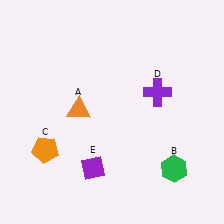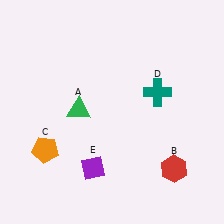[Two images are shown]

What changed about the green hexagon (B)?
In Image 1, B is green. In Image 2, it changed to red.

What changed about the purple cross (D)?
In Image 1, D is purple. In Image 2, it changed to teal.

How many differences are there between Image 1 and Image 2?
There are 3 differences between the two images.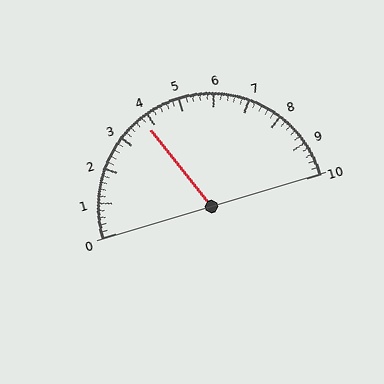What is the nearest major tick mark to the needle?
The nearest major tick mark is 4.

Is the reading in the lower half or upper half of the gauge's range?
The reading is in the lower half of the range (0 to 10).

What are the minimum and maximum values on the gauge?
The gauge ranges from 0 to 10.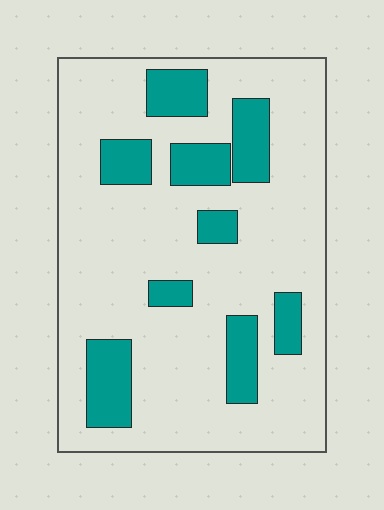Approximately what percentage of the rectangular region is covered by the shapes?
Approximately 20%.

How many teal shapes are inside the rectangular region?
9.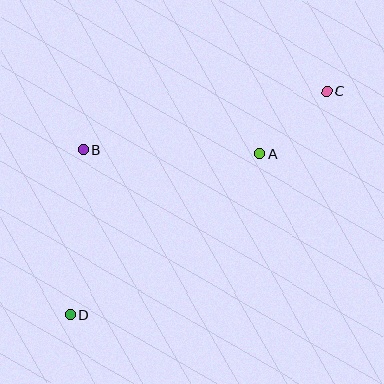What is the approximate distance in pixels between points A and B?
The distance between A and B is approximately 176 pixels.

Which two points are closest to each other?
Points A and C are closest to each other.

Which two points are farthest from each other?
Points C and D are farthest from each other.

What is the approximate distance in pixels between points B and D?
The distance between B and D is approximately 165 pixels.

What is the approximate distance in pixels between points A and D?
The distance between A and D is approximately 248 pixels.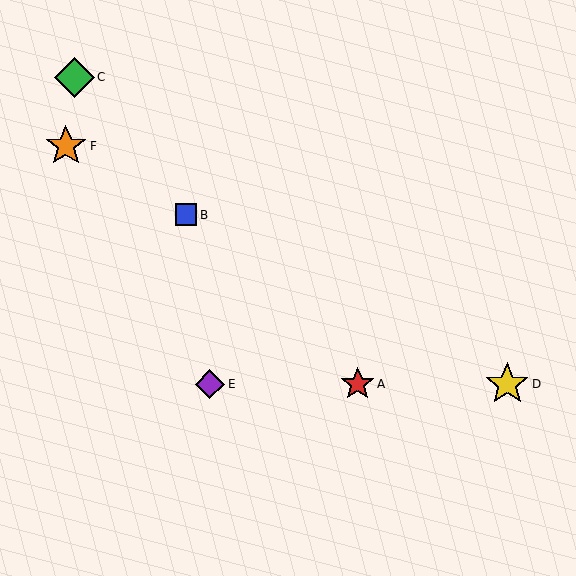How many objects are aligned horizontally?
3 objects (A, D, E) are aligned horizontally.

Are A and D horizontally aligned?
Yes, both are at y≈384.